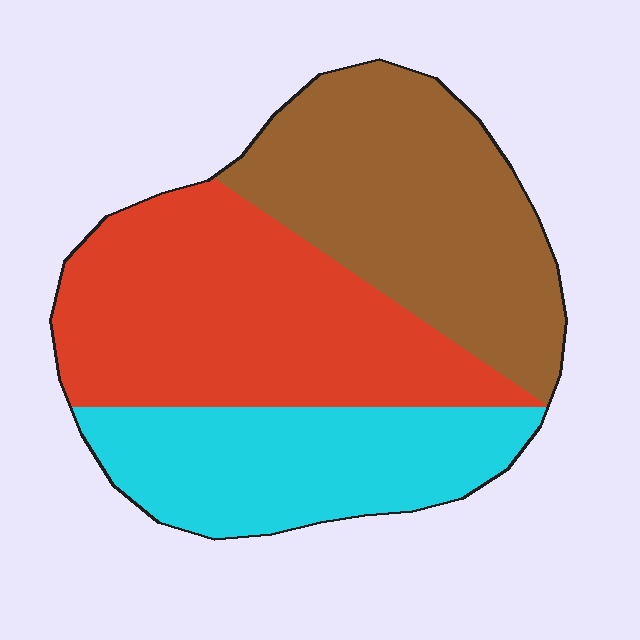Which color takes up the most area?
Red, at roughly 40%.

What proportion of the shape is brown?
Brown covers 35% of the shape.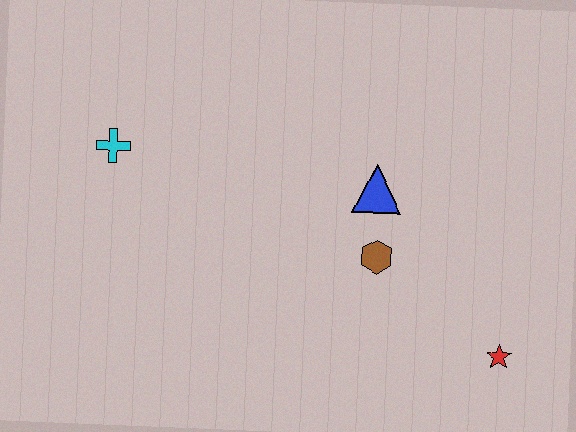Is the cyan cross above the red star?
Yes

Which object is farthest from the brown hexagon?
The cyan cross is farthest from the brown hexagon.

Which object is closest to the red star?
The brown hexagon is closest to the red star.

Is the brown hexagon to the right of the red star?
No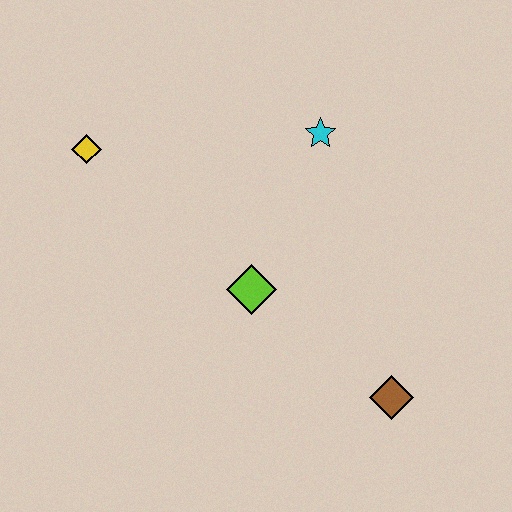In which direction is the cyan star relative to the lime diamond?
The cyan star is above the lime diamond.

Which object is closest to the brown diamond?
The lime diamond is closest to the brown diamond.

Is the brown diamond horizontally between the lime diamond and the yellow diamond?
No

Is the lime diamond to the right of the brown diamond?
No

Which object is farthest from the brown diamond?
The yellow diamond is farthest from the brown diamond.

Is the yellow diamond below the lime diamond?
No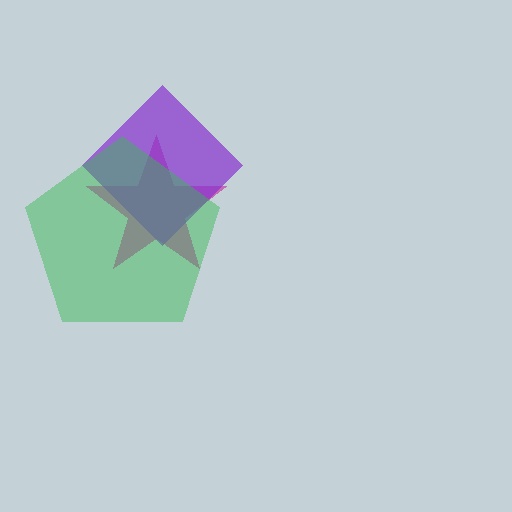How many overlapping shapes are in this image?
There are 3 overlapping shapes in the image.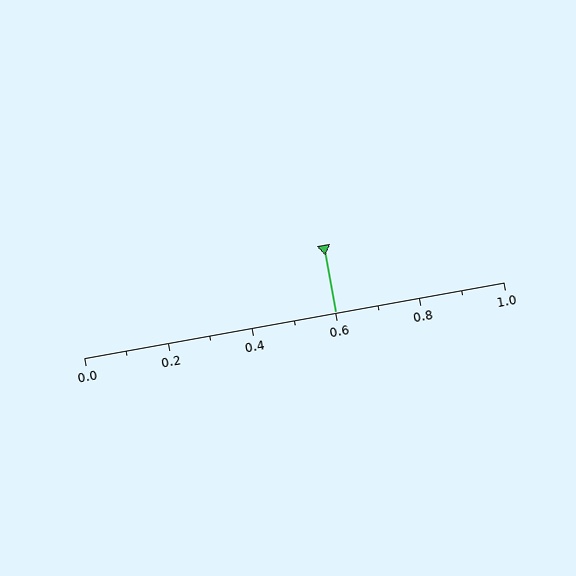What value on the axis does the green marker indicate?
The marker indicates approximately 0.6.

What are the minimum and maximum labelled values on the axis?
The axis runs from 0.0 to 1.0.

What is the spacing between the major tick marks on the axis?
The major ticks are spaced 0.2 apart.